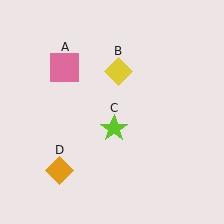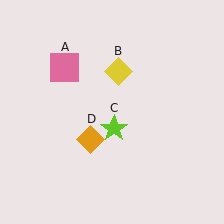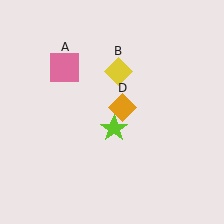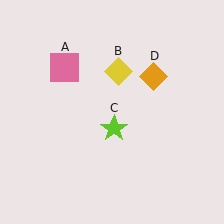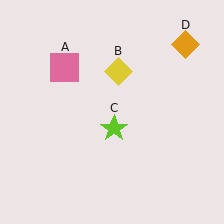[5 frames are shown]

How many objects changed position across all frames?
1 object changed position: orange diamond (object D).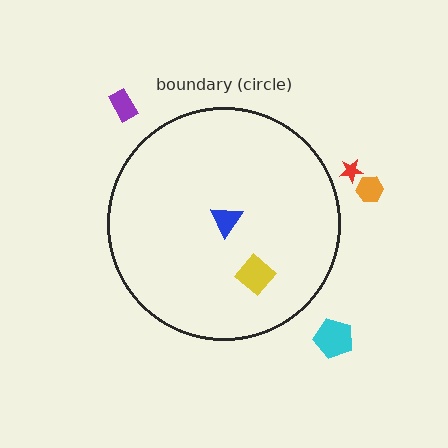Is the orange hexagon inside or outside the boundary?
Outside.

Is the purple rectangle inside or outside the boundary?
Outside.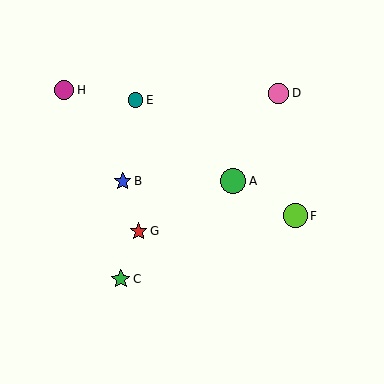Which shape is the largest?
The green circle (labeled A) is the largest.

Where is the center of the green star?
The center of the green star is at (121, 279).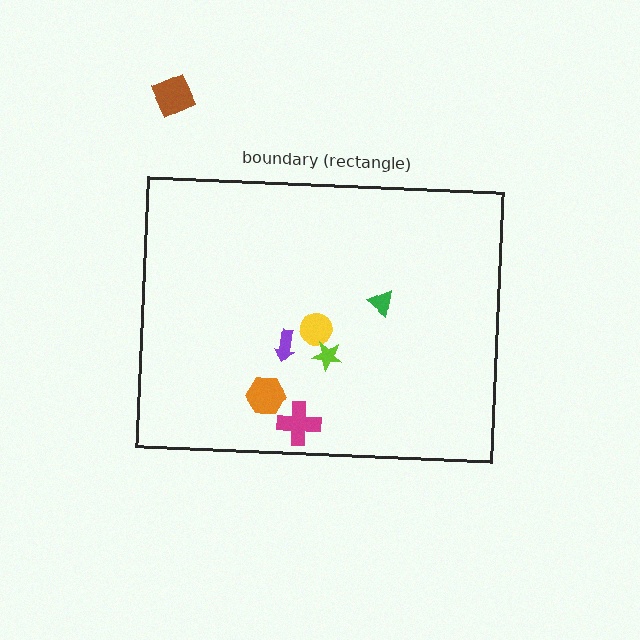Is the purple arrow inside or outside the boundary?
Inside.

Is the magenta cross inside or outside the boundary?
Inside.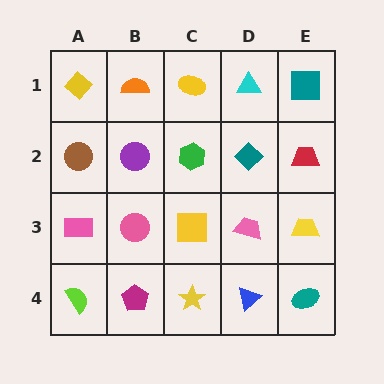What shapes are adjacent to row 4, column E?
A yellow trapezoid (row 3, column E), a blue triangle (row 4, column D).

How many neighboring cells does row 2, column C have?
4.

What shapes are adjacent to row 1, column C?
A green hexagon (row 2, column C), an orange semicircle (row 1, column B), a cyan triangle (row 1, column D).